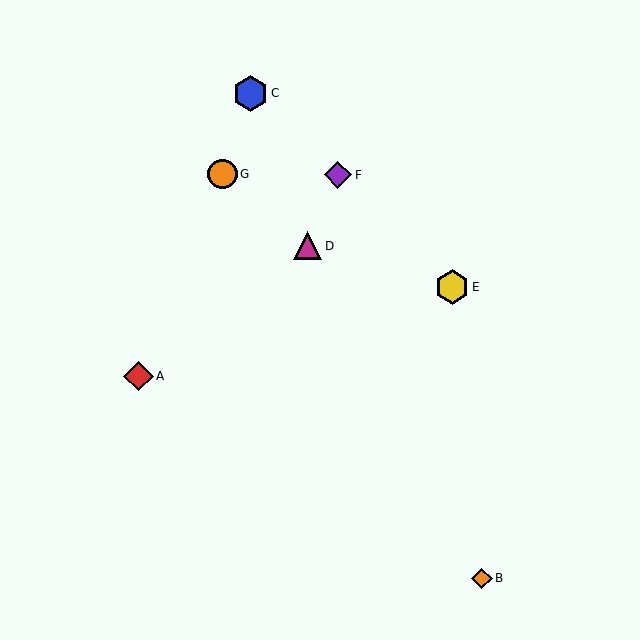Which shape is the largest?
The blue hexagon (labeled C) is the largest.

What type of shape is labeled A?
Shape A is a red diamond.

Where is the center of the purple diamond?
The center of the purple diamond is at (338, 175).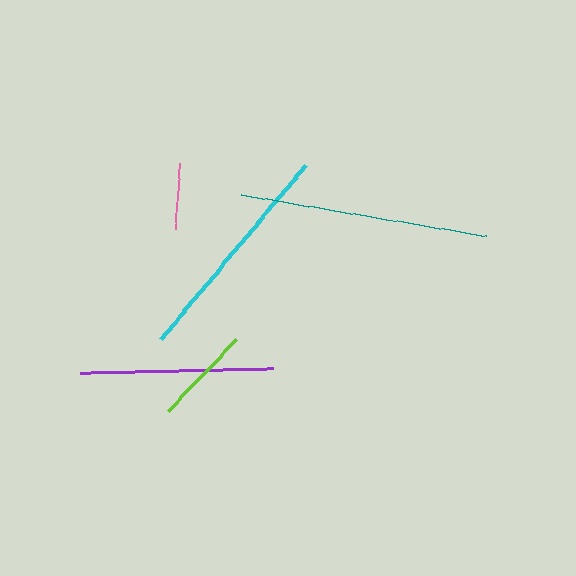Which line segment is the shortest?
The pink line is the shortest at approximately 65 pixels.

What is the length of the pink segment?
The pink segment is approximately 65 pixels long.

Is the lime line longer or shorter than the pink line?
The lime line is longer than the pink line.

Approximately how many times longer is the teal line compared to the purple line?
The teal line is approximately 1.3 times the length of the purple line.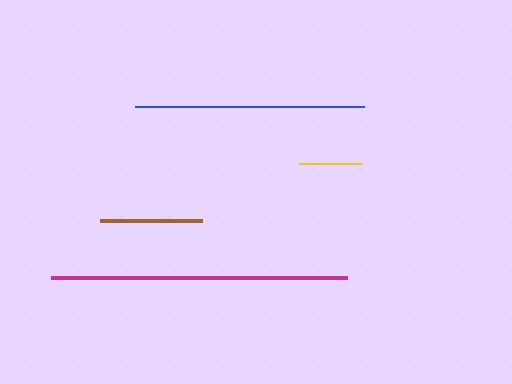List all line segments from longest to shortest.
From longest to shortest: magenta, blue, brown, yellow.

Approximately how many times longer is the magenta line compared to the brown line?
The magenta line is approximately 2.9 times the length of the brown line.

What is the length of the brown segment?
The brown segment is approximately 102 pixels long.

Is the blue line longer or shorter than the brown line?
The blue line is longer than the brown line.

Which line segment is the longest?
The magenta line is the longest at approximately 296 pixels.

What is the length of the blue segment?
The blue segment is approximately 229 pixels long.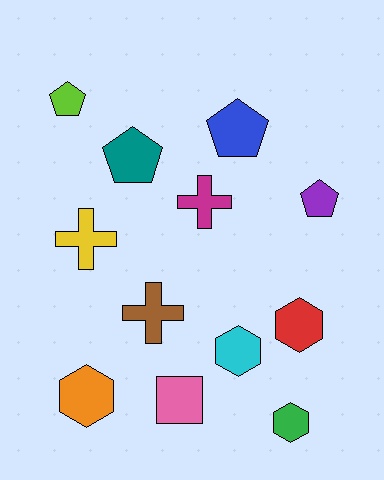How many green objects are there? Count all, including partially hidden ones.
There is 1 green object.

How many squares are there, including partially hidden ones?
There is 1 square.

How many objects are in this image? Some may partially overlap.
There are 12 objects.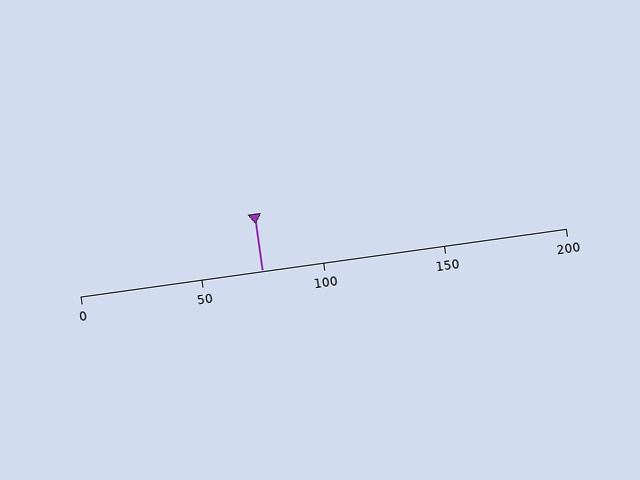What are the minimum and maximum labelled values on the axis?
The axis runs from 0 to 200.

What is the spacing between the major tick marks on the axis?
The major ticks are spaced 50 apart.